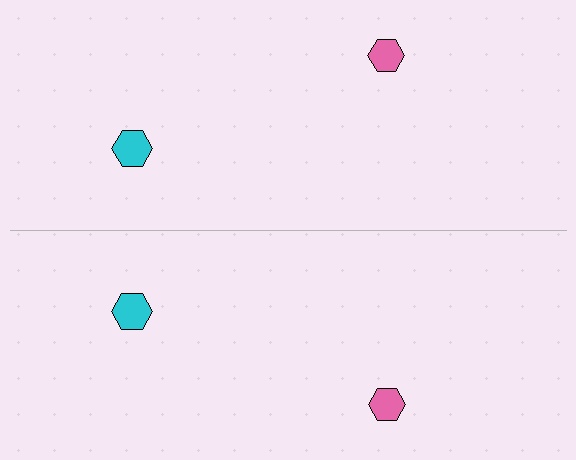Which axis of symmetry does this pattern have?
The pattern has a horizontal axis of symmetry running through the center of the image.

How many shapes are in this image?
There are 4 shapes in this image.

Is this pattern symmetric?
Yes, this pattern has bilateral (reflection) symmetry.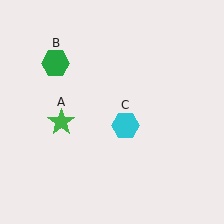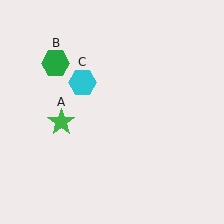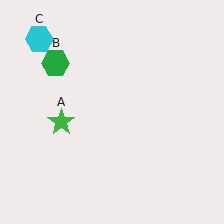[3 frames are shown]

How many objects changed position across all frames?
1 object changed position: cyan hexagon (object C).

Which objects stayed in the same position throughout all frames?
Green star (object A) and green hexagon (object B) remained stationary.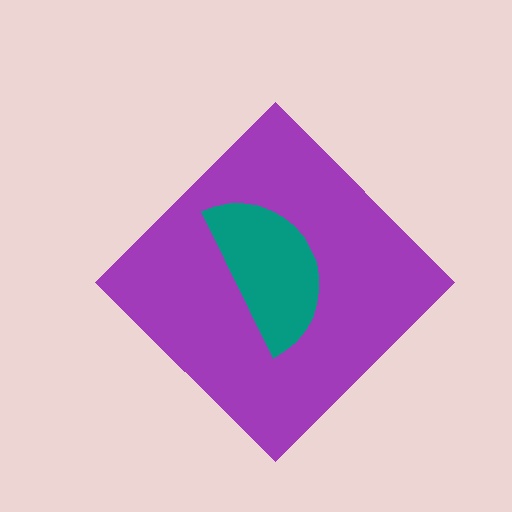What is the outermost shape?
The purple diamond.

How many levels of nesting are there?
2.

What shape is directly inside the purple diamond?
The teal semicircle.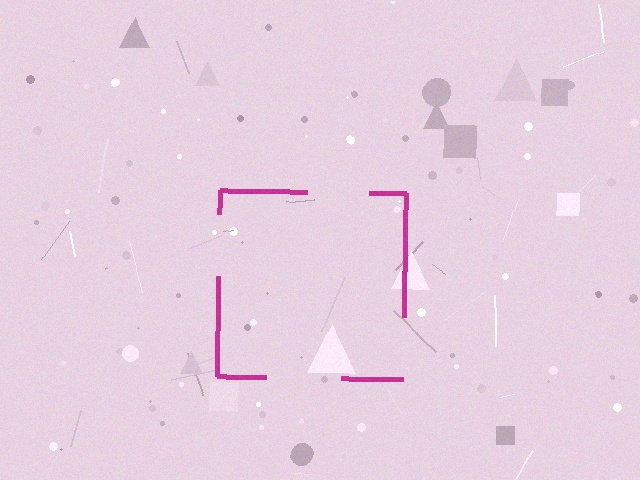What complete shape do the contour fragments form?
The contour fragments form a square.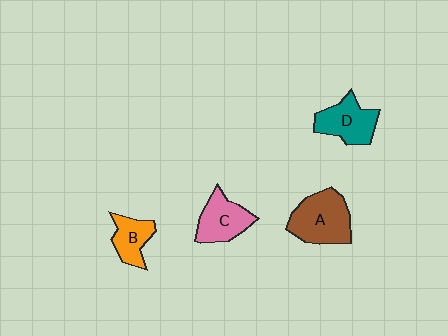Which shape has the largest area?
Shape A (brown).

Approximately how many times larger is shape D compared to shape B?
Approximately 1.4 times.